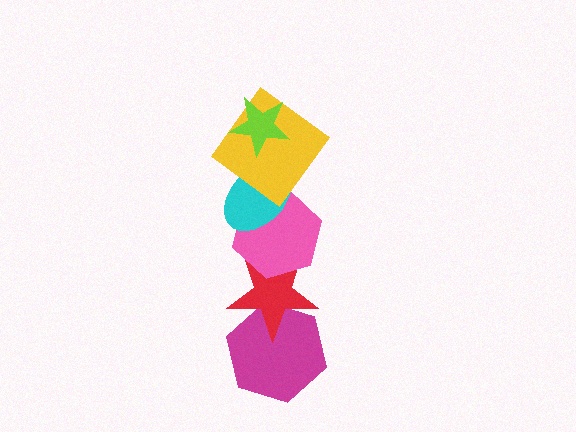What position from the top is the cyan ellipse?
The cyan ellipse is 3rd from the top.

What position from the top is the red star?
The red star is 5th from the top.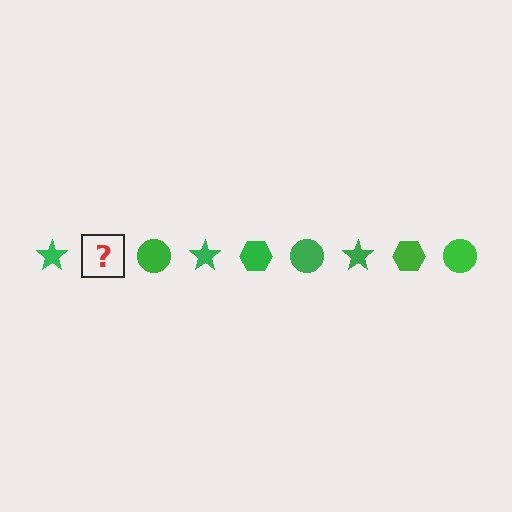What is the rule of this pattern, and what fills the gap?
The rule is that the pattern cycles through star, hexagon, circle shapes in green. The gap should be filled with a green hexagon.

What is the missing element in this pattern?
The missing element is a green hexagon.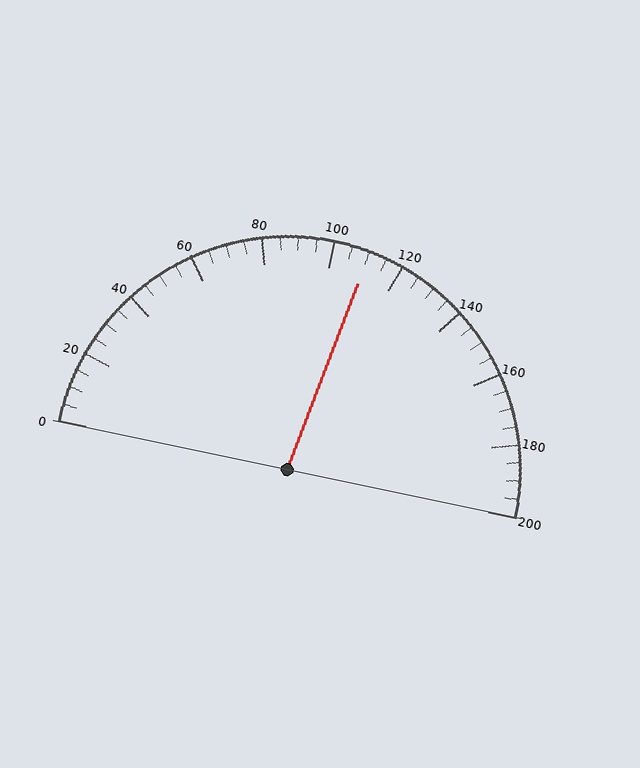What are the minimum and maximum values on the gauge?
The gauge ranges from 0 to 200.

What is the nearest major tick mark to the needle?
The nearest major tick mark is 120.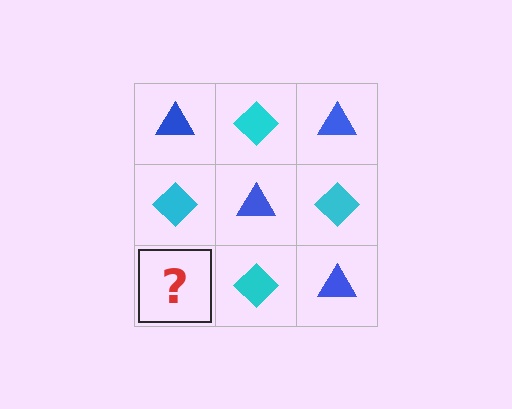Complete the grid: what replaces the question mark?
The question mark should be replaced with a blue triangle.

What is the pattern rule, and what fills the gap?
The rule is that it alternates blue triangle and cyan diamond in a checkerboard pattern. The gap should be filled with a blue triangle.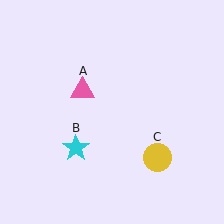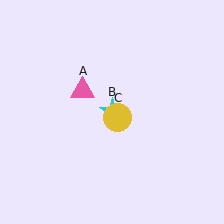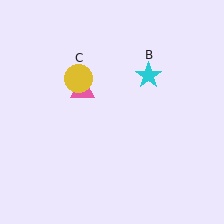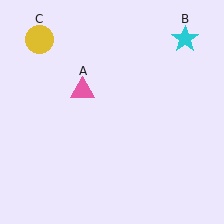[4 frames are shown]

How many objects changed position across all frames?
2 objects changed position: cyan star (object B), yellow circle (object C).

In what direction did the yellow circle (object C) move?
The yellow circle (object C) moved up and to the left.